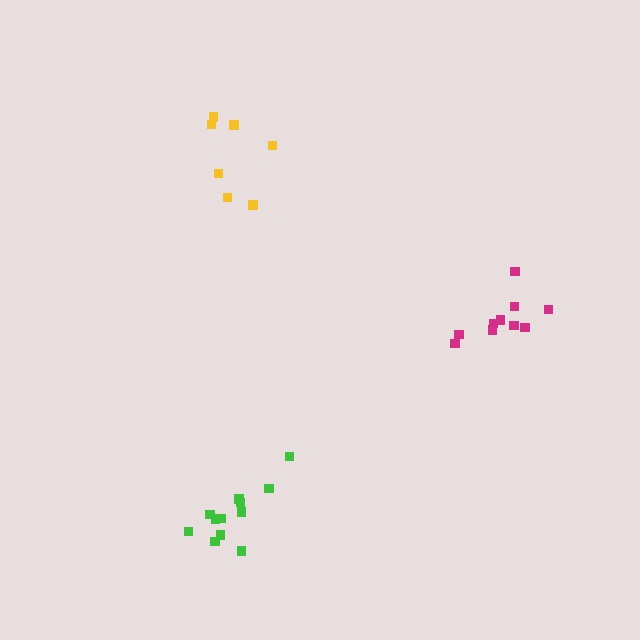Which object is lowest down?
The green cluster is bottommost.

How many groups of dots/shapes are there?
There are 3 groups.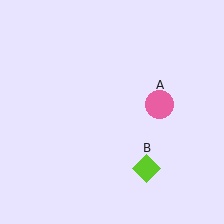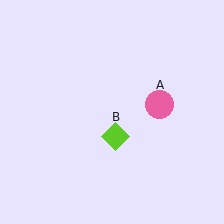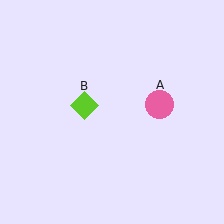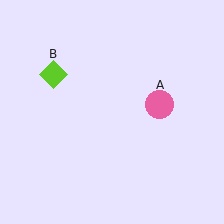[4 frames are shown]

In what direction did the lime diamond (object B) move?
The lime diamond (object B) moved up and to the left.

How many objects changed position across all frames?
1 object changed position: lime diamond (object B).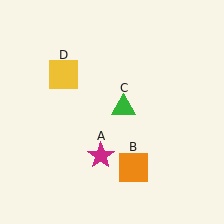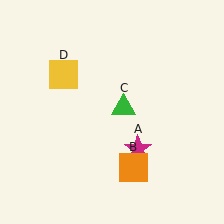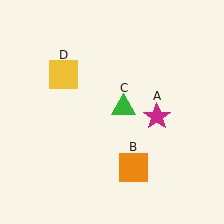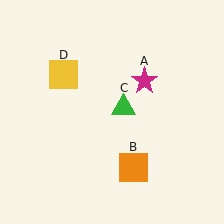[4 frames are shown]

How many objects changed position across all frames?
1 object changed position: magenta star (object A).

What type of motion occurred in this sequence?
The magenta star (object A) rotated counterclockwise around the center of the scene.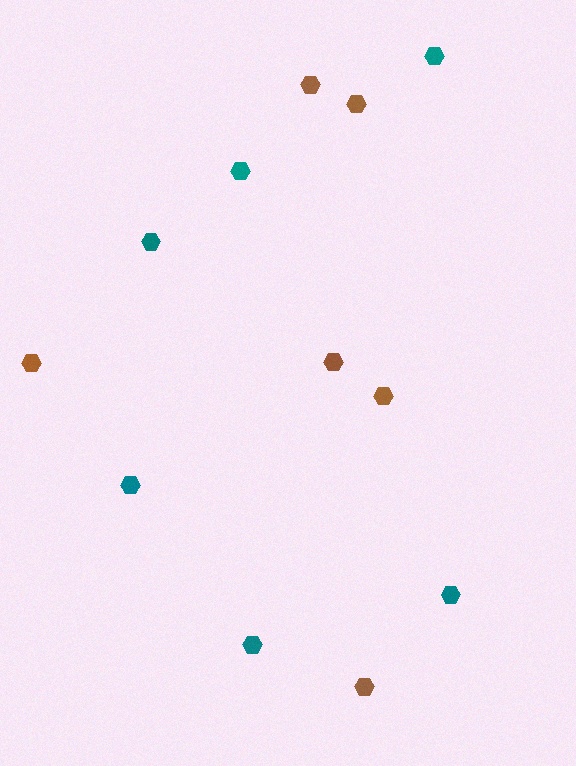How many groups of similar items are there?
There are 2 groups: one group of teal hexagons (6) and one group of brown hexagons (6).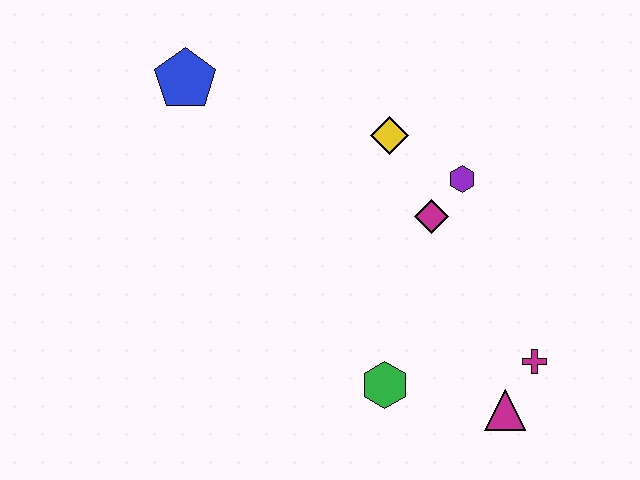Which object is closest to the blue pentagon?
The yellow diamond is closest to the blue pentagon.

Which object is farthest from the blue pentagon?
The magenta triangle is farthest from the blue pentagon.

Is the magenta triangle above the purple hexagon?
No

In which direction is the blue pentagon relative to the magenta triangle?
The blue pentagon is above the magenta triangle.